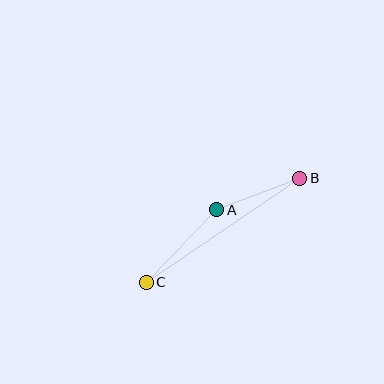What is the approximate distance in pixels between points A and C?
The distance between A and C is approximately 101 pixels.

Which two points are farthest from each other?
Points B and C are farthest from each other.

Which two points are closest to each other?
Points A and B are closest to each other.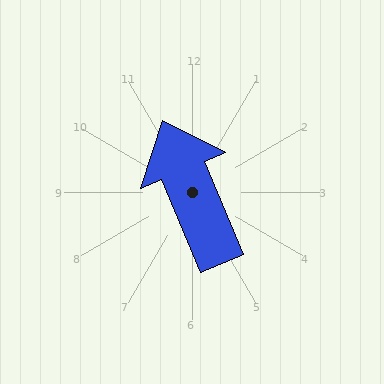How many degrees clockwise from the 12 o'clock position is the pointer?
Approximately 337 degrees.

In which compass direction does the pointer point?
Northwest.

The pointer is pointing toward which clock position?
Roughly 11 o'clock.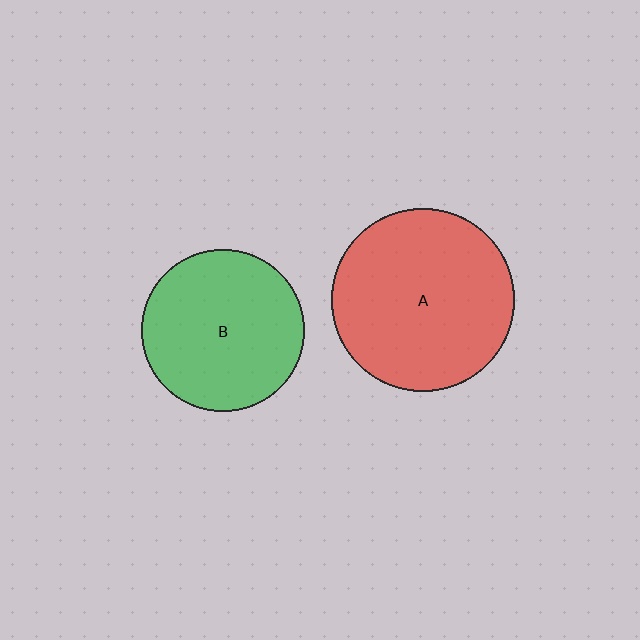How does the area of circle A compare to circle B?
Approximately 1.3 times.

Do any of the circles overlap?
No, none of the circles overlap.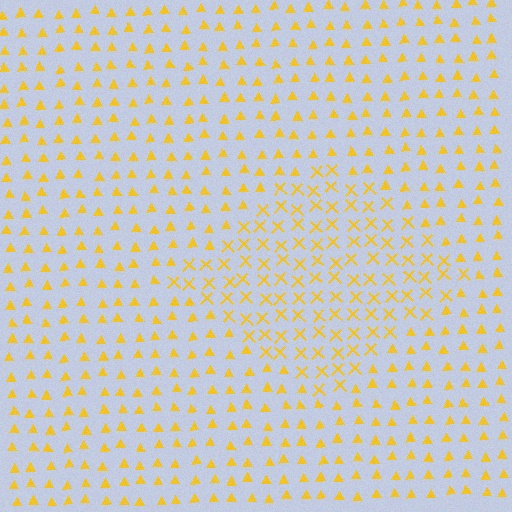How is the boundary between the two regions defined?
The boundary is defined by a change in element shape: X marks inside vs. triangles outside. All elements share the same color and spacing.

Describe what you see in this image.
The image is filled with small yellow elements arranged in a uniform grid. A diamond-shaped region contains X marks, while the surrounding area contains triangles. The boundary is defined purely by the change in element shape.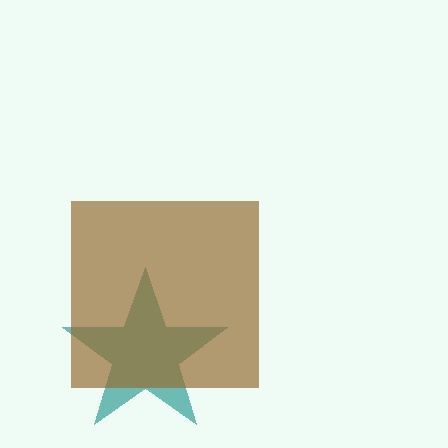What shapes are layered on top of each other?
The layered shapes are: a teal star, a brown square.